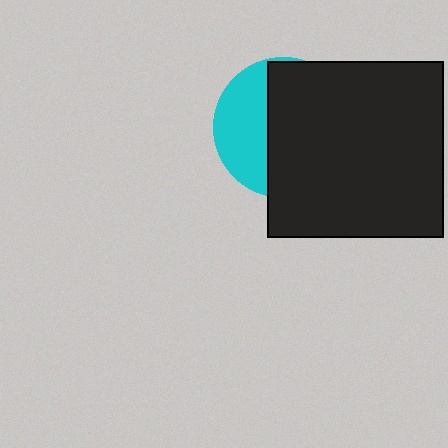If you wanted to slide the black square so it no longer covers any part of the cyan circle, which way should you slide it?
Slide it right — that is the most direct way to separate the two shapes.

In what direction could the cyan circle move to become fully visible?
The cyan circle could move left. That would shift it out from behind the black square entirely.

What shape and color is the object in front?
The object in front is a black square.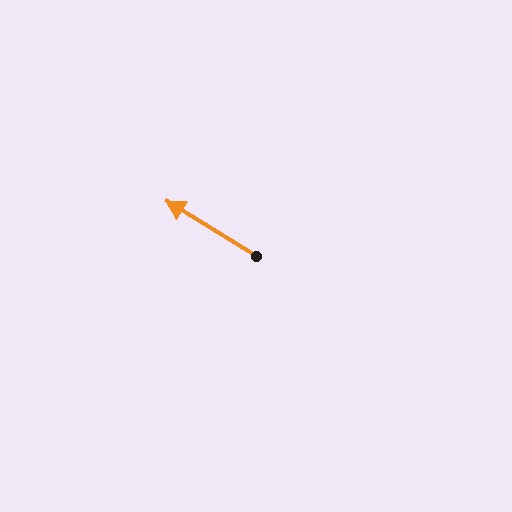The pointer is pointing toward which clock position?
Roughly 10 o'clock.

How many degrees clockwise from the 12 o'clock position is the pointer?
Approximately 301 degrees.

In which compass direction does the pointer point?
Northwest.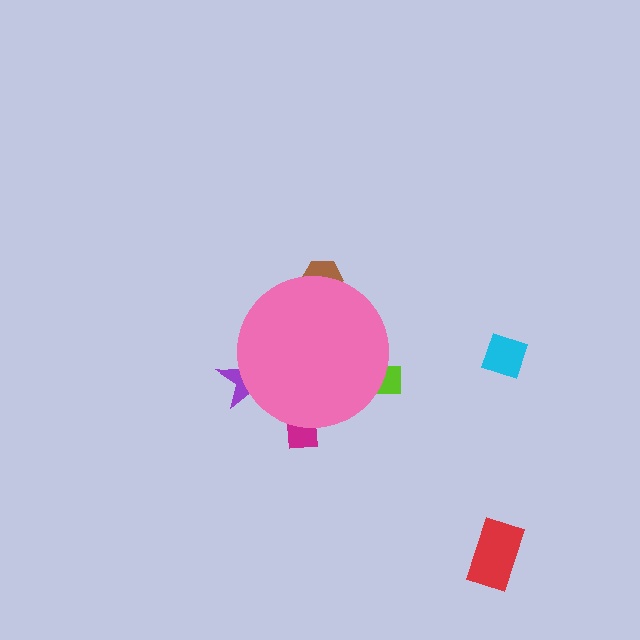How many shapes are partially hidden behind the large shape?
4 shapes are partially hidden.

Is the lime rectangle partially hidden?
Yes, the lime rectangle is partially hidden behind the pink circle.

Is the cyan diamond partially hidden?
No, the cyan diamond is fully visible.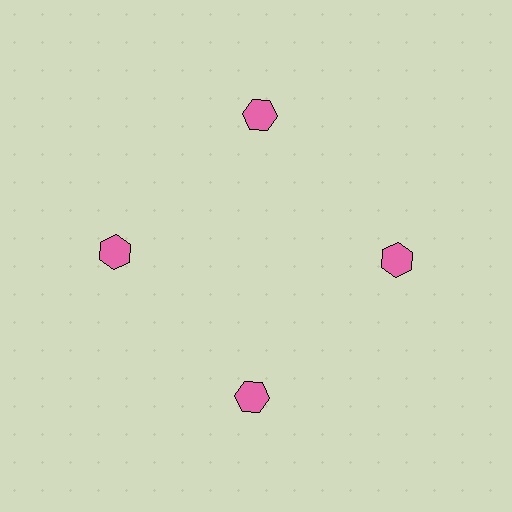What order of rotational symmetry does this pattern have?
This pattern has 4-fold rotational symmetry.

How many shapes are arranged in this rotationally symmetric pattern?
There are 4 shapes, arranged in 4 groups of 1.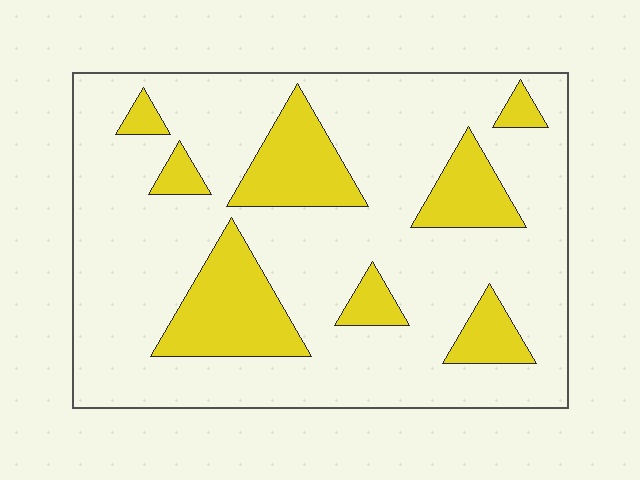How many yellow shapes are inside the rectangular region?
8.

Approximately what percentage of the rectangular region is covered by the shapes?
Approximately 20%.